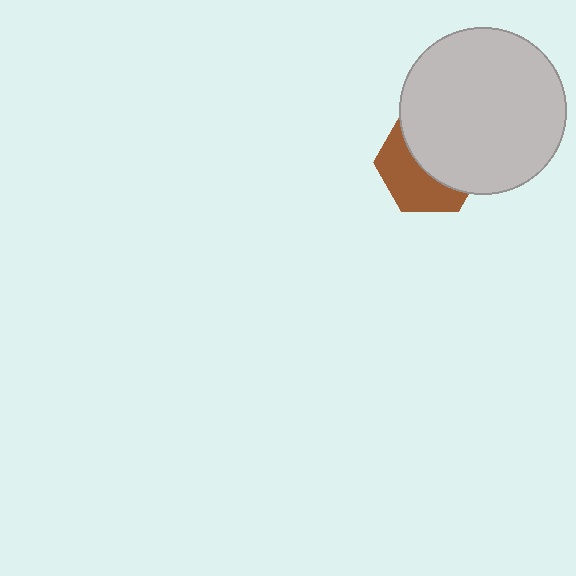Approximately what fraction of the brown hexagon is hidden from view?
Roughly 55% of the brown hexagon is hidden behind the light gray circle.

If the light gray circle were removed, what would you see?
You would see the complete brown hexagon.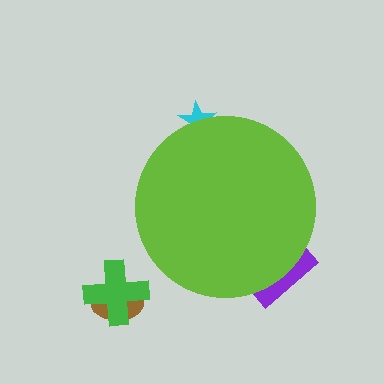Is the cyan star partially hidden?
Yes, the cyan star is partially hidden behind the lime circle.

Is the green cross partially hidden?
No, the green cross is fully visible.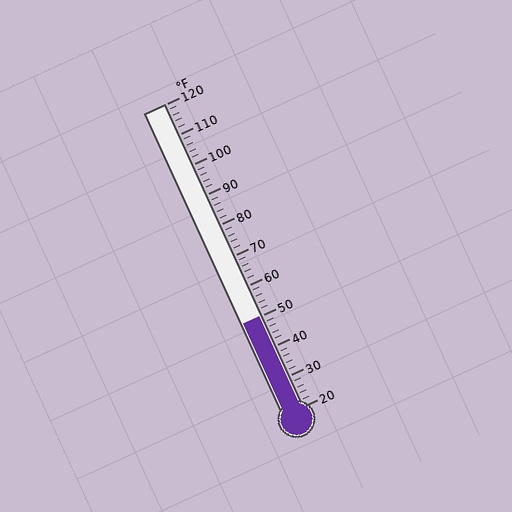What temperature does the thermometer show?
The thermometer shows approximately 50°F.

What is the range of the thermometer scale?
The thermometer scale ranges from 20°F to 120°F.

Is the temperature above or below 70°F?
The temperature is below 70°F.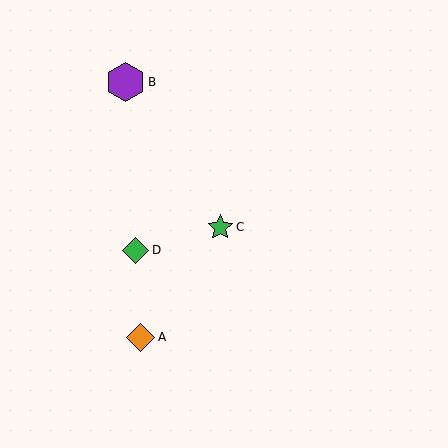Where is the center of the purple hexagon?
The center of the purple hexagon is at (126, 82).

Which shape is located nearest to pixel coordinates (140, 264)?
The green diamond (labeled D) at (135, 250) is nearest to that location.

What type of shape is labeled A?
Shape A is an orange diamond.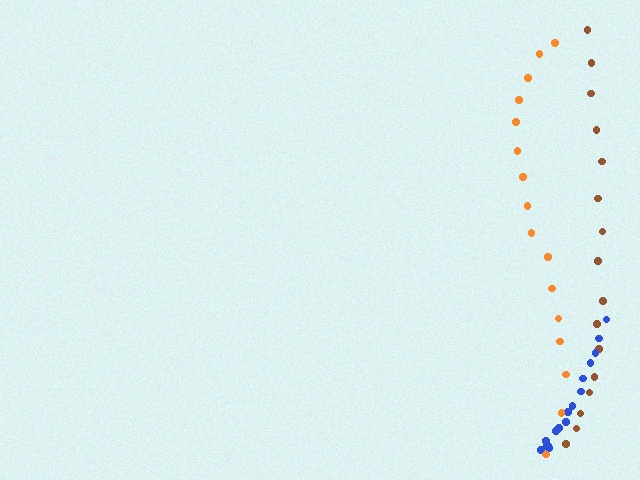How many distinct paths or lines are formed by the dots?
There are 3 distinct paths.